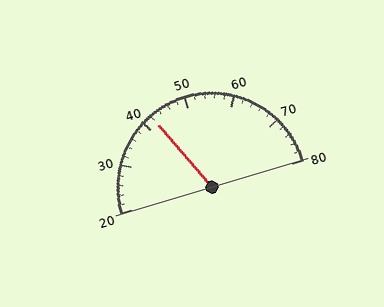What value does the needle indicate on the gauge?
The needle indicates approximately 42.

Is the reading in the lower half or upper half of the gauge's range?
The reading is in the lower half of the range (20 to 80).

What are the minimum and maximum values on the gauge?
The gauge ranges from 20 to 80.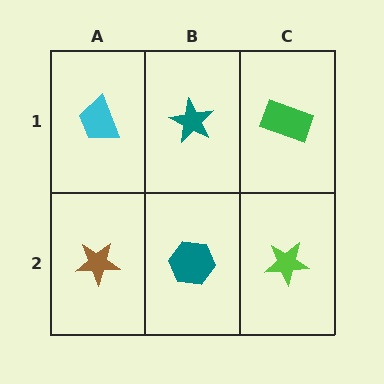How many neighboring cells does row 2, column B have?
3.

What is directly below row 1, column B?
A teal hexagon.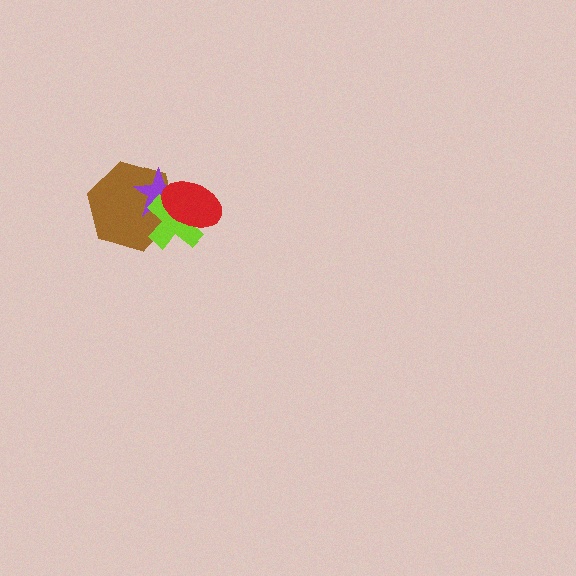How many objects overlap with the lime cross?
3 objects overlap with the lime cross.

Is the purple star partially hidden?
Yes, it is partially covered by another shape.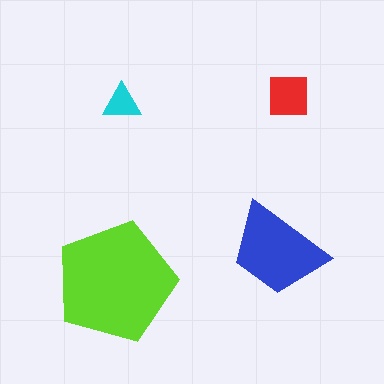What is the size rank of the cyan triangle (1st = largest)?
4th.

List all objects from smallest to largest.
The cyan triangle, the red square, the blue trapezoid, the lime pentagon.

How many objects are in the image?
There are 4 objects in the image.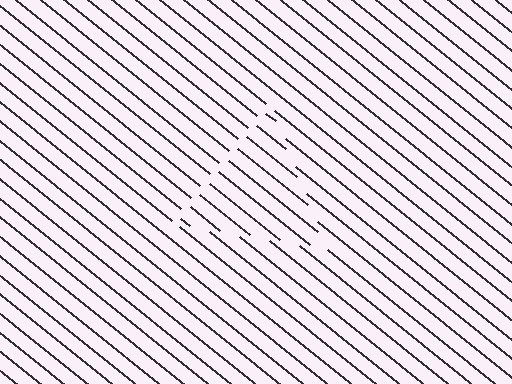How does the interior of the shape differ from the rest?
The interior of the shape contains the same grating, shifted by half a period — the contour is defined by the phase discontinuity where line-ends from the inner and outer gratings abut.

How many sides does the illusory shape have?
3 sides — the line-ends trace a triangle.